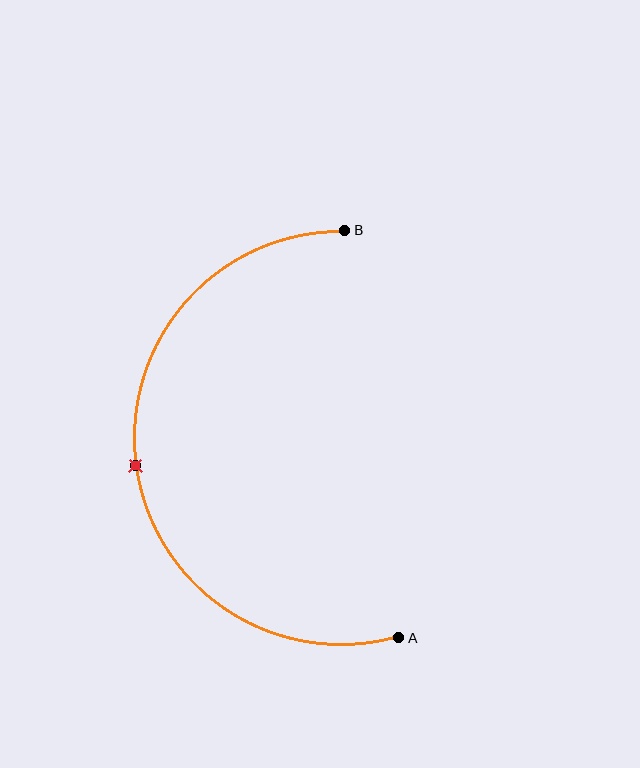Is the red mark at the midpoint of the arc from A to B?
Yes. The red mark lies on the arc at equal arc-length from both A and B — it is the arc midpoint.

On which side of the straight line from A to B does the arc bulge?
The arc bulges to the left of the straight line connecting A and B.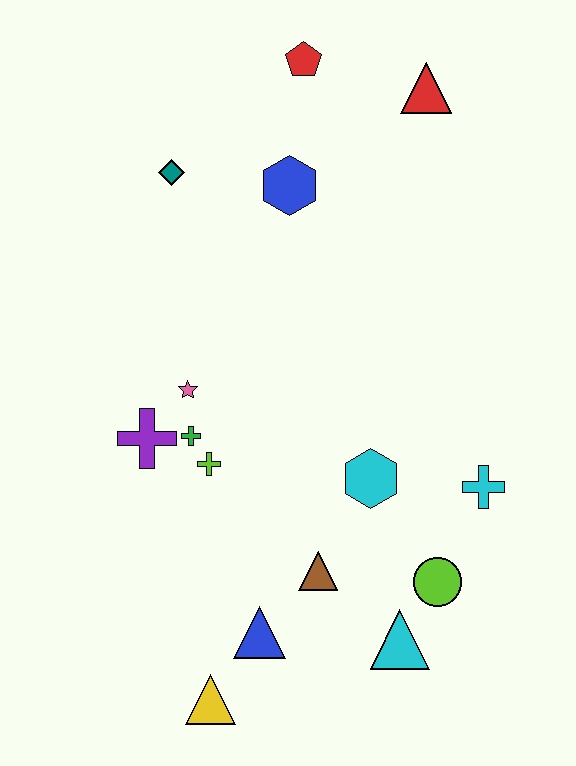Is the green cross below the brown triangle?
No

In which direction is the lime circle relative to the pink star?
The lime circle is to the right of the pink star.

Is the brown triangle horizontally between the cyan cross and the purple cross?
Yes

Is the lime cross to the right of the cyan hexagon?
No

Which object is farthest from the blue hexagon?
The yellow triangle is farthest from the blue hexagon.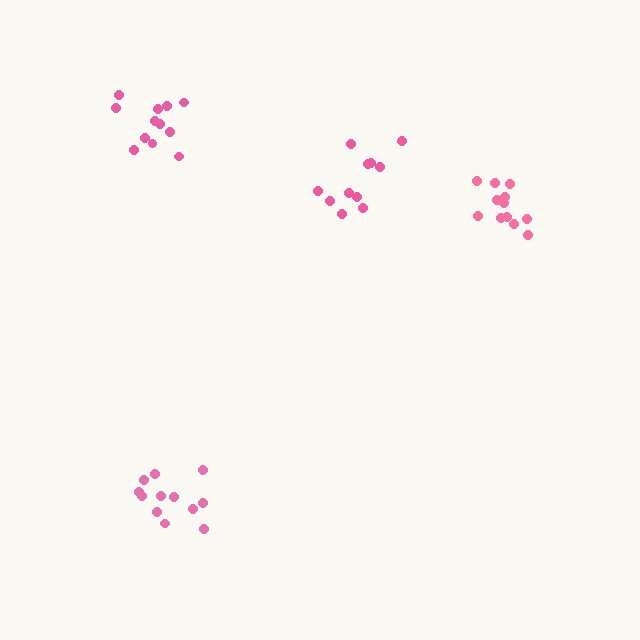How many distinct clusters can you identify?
There are 4 distinct clusters.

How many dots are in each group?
Group 1: 11 dots, Group 2: 12 dots, Group 3: 12 dots, Group 4: 12 dots (47 total).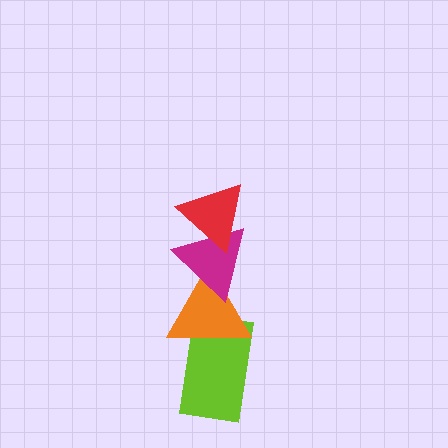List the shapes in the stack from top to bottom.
From top to bottom: the red triangle, the magenta triangle, the orange triangle, the lime rectangle.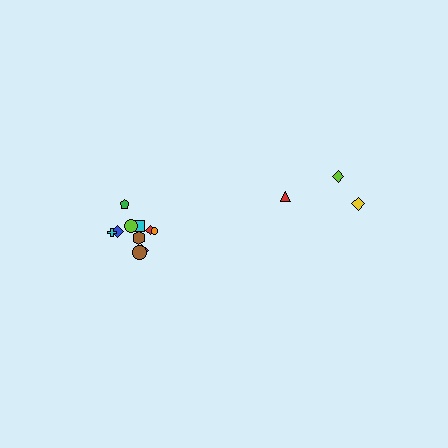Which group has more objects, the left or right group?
The left group.